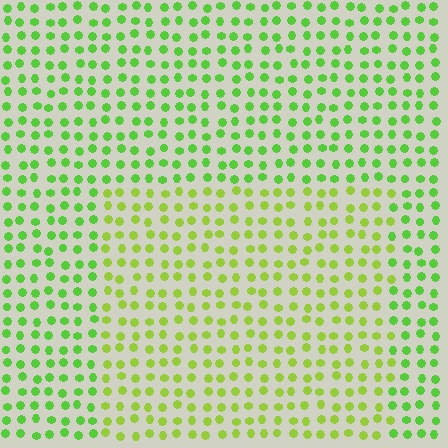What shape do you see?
I see a rectangle.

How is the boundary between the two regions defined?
The boundary is defined purely by a slight shift in hue (about 26 degrees). Spacing, size, and orientation are identical on both sides.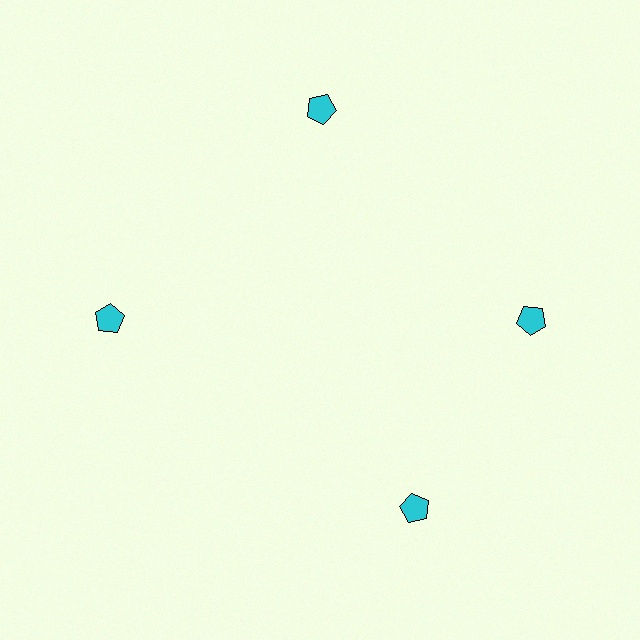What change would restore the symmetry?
The symmetry would be restored by rotating it back into even spacing with its neighbors so that all 4 pentagons sit at equal angles and equal distance from the center.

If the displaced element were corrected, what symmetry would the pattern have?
It would have 4-fold rotational symmetry — the pattern would map onto itself every 90 degrees.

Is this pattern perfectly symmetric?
No. The 4 cyan pentagons are arranged in a ring, but one element near the 6 o'clock position is rotated out of alignment along the ring, breaking the 4-fold rotational symmetry.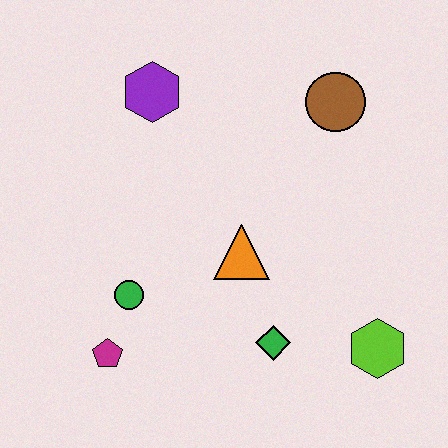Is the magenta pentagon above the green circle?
No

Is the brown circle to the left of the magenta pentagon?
No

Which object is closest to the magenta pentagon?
The green circle is closest to the magenta pentagon.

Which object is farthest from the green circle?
The brown circle is farthest from the green circle.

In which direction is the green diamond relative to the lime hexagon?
The green diamond is to the left of the lime hexagon.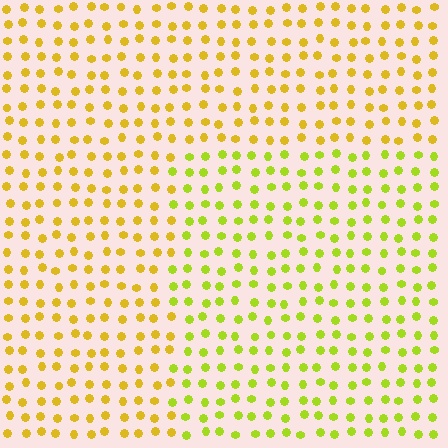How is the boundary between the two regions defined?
The boundary is defined purely by a slight shift in hue (about 29 degrees). Spacing, size, and orientation are identical on both sides.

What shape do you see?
I see a rectangle.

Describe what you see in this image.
The image is filled with small yellow elements in a uniform arrangement. A rectangle-shaped region is visible where the elements are tinted to a slightly different hue, forming a subtle color boundary.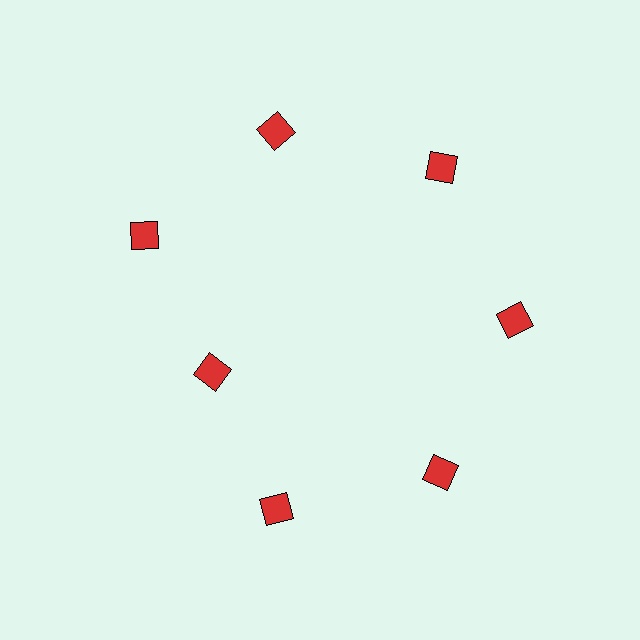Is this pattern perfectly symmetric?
No. The 7 red diamonds are arranged in a ring, but one element near the 8 o'clock position is pulled inward toward the center, breaking the 7-fold rotational symmetry.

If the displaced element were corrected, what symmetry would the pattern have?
It would have 7-fold rotational symmetry — the pattern would map onto itself every 51 degrees.